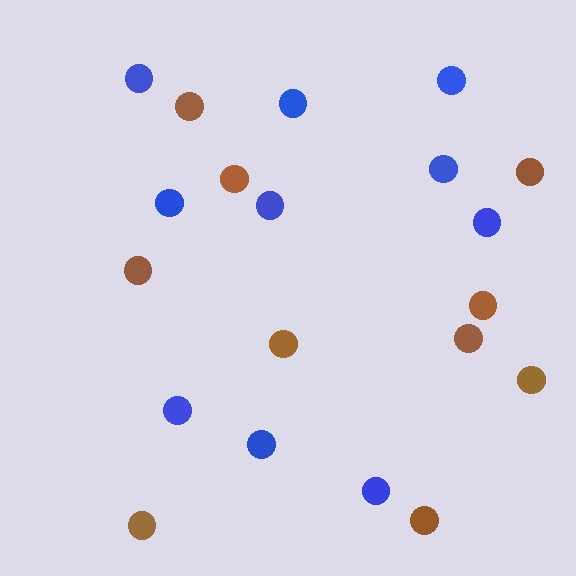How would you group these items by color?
There are 2 groups: one group of blue circles (10) and one group of brown circles (10).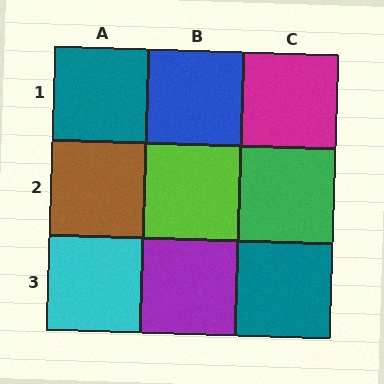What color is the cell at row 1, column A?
Teal.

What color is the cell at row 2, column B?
Lime.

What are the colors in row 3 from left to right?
Cyan, purple, teal.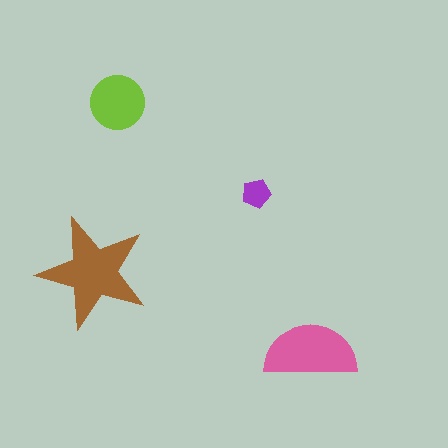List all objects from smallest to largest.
The purple pentagon, the lime circle, the pink semicircle, the brown star.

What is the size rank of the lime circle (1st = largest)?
3rd.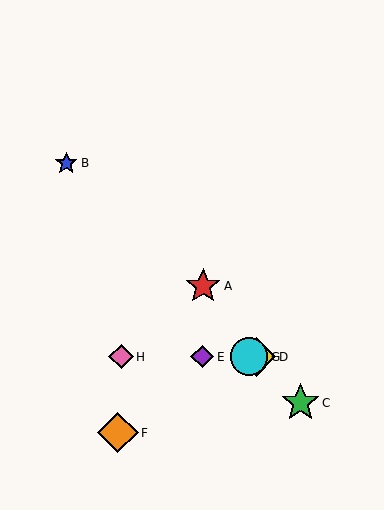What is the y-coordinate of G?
Object G is at y≈357.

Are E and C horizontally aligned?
No, E is at y≈357 and C is at y≈403.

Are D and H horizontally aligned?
Yes, both are at y≈357.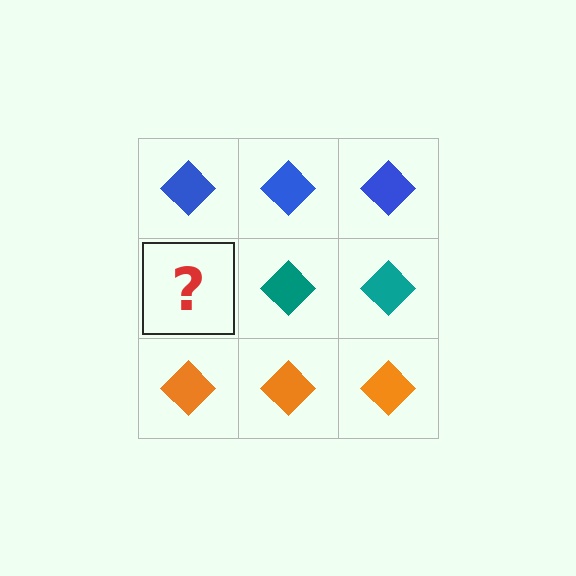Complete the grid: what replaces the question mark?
The question mark should be replaced with a teal diamond.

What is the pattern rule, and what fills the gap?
The rule is that each row has a consistent color. The gap should be filled with a teal diamond.